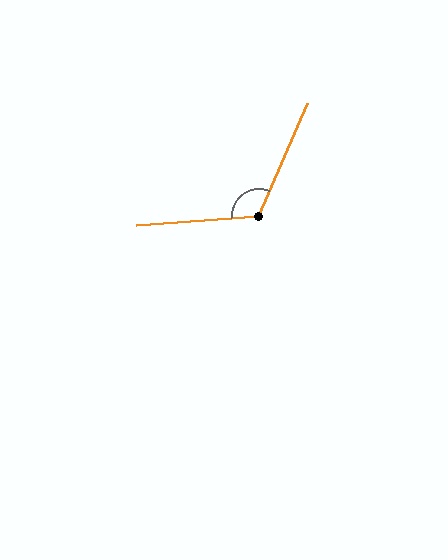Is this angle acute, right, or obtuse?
It is obtuse.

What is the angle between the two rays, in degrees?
Approximately 117 degrees.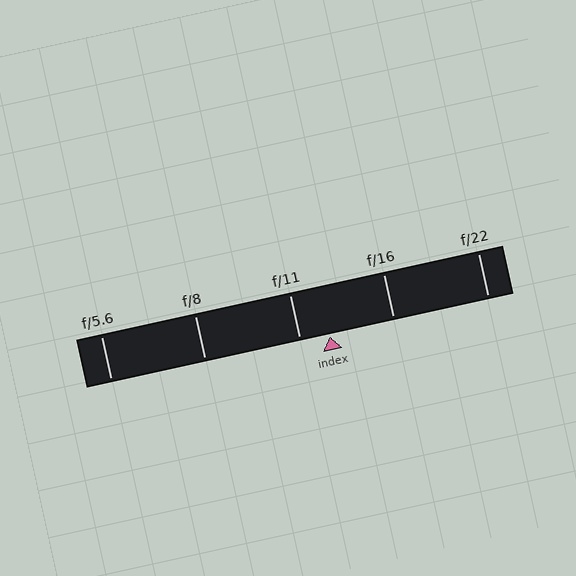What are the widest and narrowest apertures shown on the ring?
The widest aperture shown is f/5.6 and the narrowest is f/22.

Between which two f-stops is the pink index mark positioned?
The index mark is between f/11 and f/16.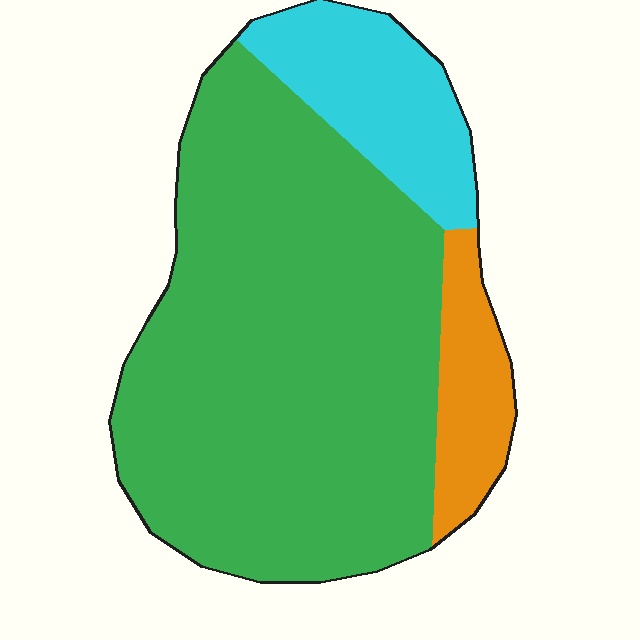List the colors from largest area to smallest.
From largest to smallest: green, cyan, orange.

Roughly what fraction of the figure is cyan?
Cyan takes up about one sixth (1/6) of the figure.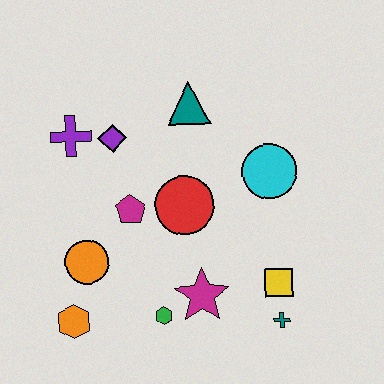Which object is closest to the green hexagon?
The magenta star is closest to the green hexagon.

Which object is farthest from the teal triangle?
The orange hexagon is farthest from the teal triangle.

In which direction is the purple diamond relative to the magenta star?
The purple diamond is above the magenta star.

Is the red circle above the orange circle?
Yes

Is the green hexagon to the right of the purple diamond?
Yes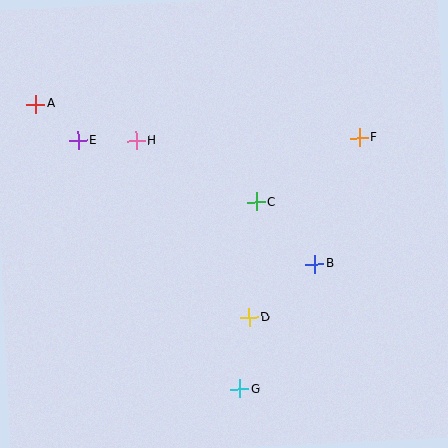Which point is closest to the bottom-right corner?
Point G is closest to the bottom-right corner.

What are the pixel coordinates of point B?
Point B is at (315, 264).